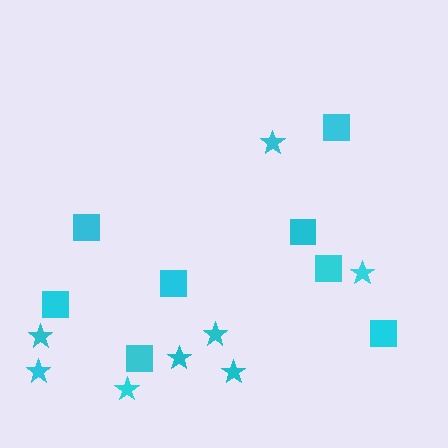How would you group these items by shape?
There are 2 groups: one group of stars (8) and one group of squares (8).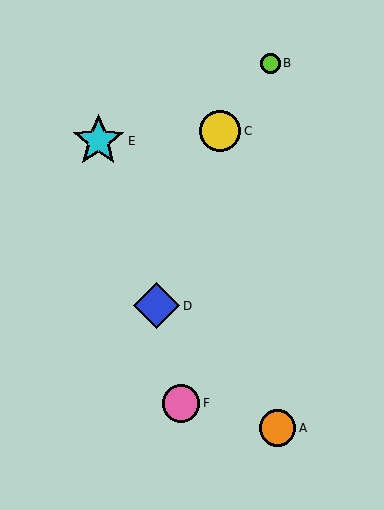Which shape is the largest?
The cyan star (labeled E) is the largest.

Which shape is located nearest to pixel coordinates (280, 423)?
The orange circle (labeled A) at (278, 428) is nearest to that location.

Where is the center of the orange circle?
The center of the orange circle is at (278, 428).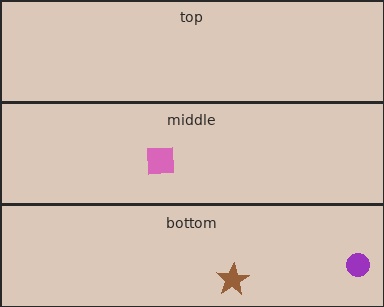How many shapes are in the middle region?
1.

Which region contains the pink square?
The middle region.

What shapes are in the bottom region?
The brown star, the purple circle.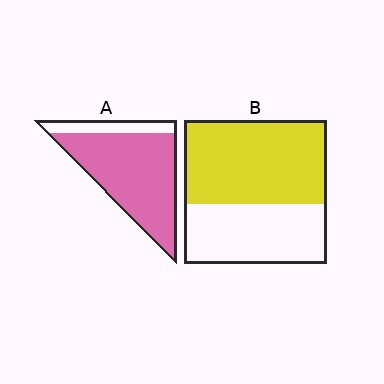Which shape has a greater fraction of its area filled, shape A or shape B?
Shape A.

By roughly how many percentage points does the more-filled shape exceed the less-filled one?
By roughly 25 percentage points (A over B).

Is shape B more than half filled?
Yes.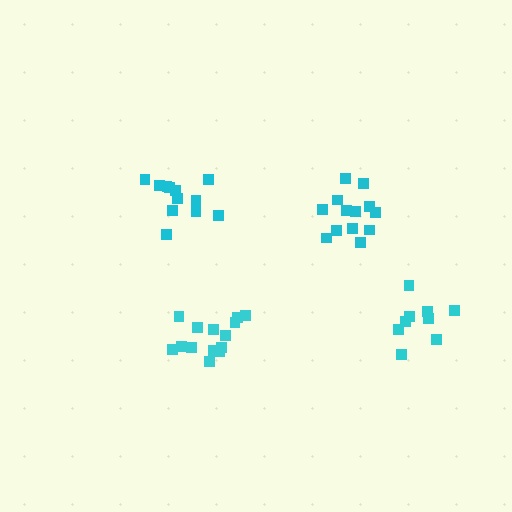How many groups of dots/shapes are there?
There are 4 groups.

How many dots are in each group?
Group 1: 10 dots, Group 2: 12 dots, Group 3: 14 dots, Group 4: 14 dots (50 total).